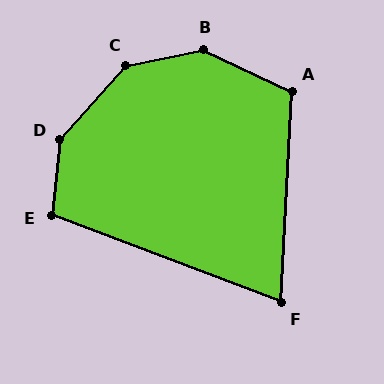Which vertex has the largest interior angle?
D, at approximately 144 degrees.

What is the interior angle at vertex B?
Approximately 144 degrees (obtuse).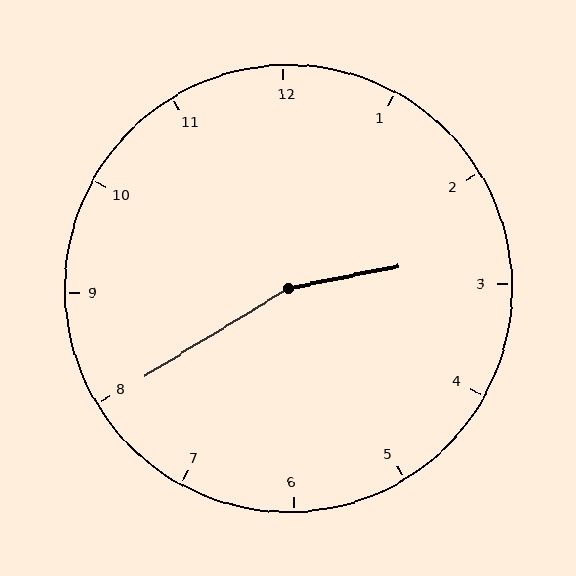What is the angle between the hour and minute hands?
Approximately 160 degrees.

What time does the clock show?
2:40.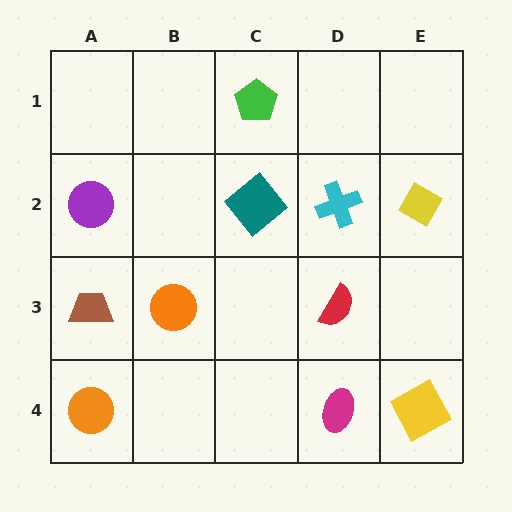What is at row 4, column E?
A yellow square.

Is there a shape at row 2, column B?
No, that cell is empty.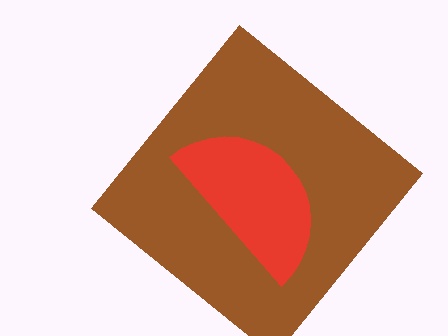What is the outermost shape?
The brown diamond.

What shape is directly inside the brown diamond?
The red semicircle.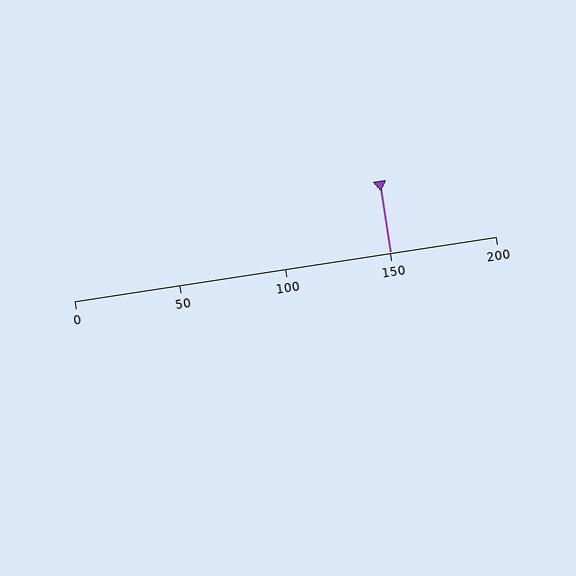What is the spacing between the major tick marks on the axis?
The major ticks are spaced 50 apart.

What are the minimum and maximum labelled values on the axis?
The axis runs from 0 to 200.